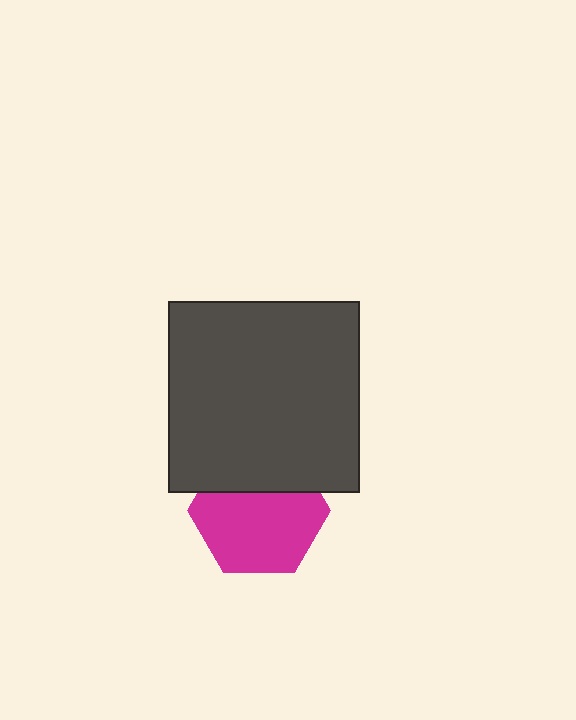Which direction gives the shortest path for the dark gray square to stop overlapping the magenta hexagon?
Moving up gives the shortest separation.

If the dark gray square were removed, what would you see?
You would see the complete magenta hexagon.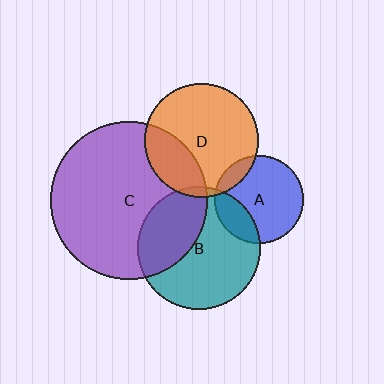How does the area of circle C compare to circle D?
Approximately 1.9 times.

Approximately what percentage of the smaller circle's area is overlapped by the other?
Approximately 10%.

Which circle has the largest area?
Circle C (purple).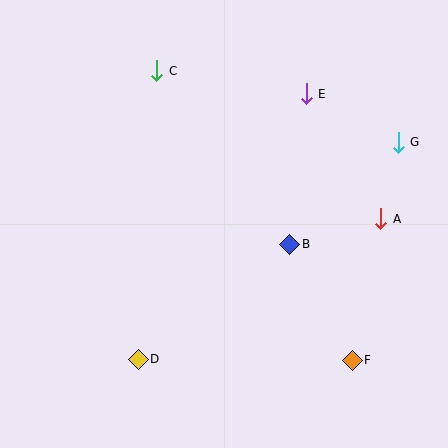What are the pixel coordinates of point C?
Point C is at (157, 71).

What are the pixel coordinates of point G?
Point G is at (398, 142).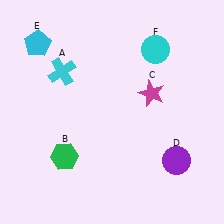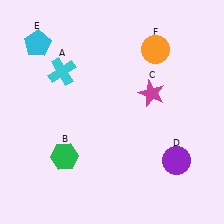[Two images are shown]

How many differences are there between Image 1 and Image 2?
There is 1 difference between the two images.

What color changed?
The circle (F) changed from cyan in Image 1 to orange in Image 2.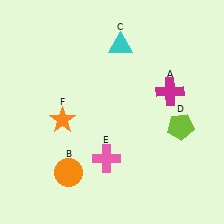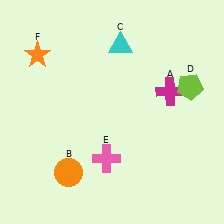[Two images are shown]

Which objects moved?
The objects that moved are: the lime pentagon (D), the orange star (F).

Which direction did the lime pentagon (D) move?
The lime pentagon (D) moved up.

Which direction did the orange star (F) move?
The orange star (F) moved up.